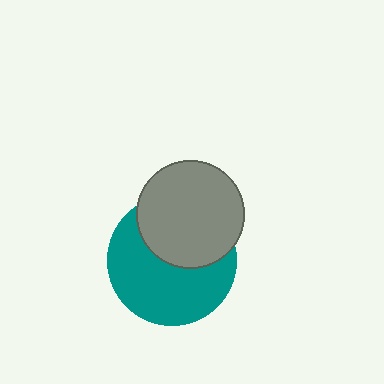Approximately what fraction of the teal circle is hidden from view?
Roughly 41% of the teal circle is hidden behind the gray circle.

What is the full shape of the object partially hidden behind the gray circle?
The partially hidden object is a teal circle.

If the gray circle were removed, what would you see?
You would see the complete teal circle.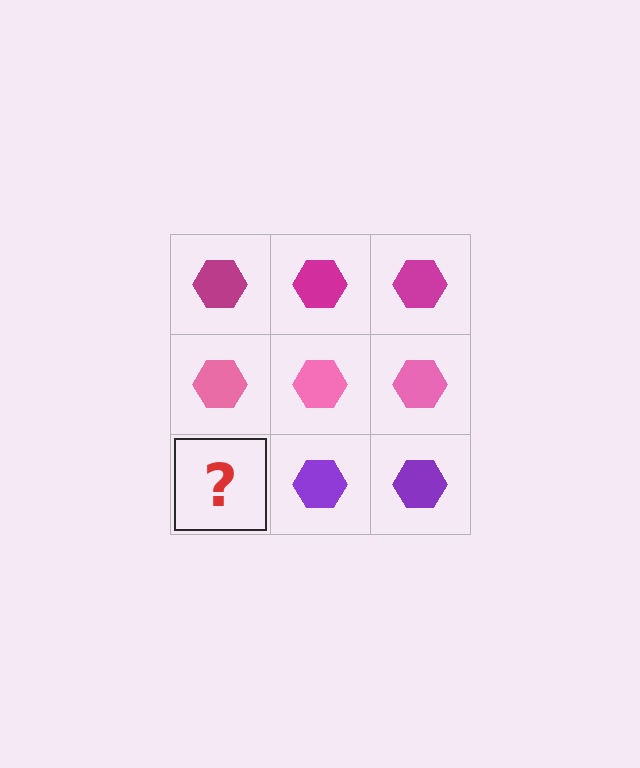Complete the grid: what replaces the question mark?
The question mark should be replaced with a purple hexagon.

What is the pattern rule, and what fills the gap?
The rule is that each row has a consistent color. The gap should be filled with a purple hexagon.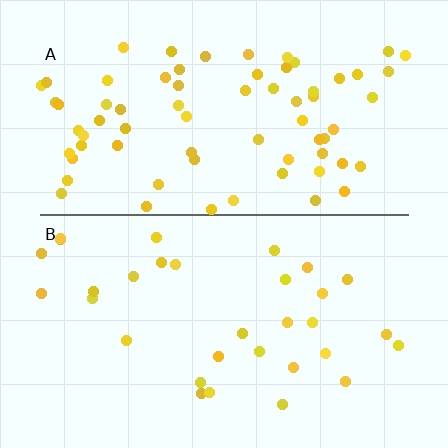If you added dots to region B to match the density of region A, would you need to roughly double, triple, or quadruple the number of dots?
Approximately double.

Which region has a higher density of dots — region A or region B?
A (the top).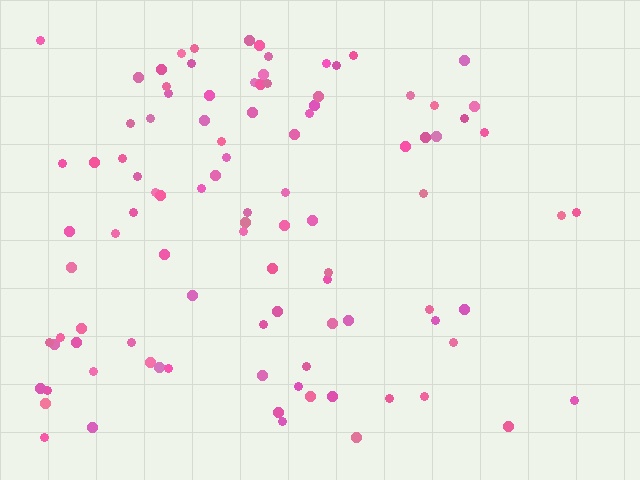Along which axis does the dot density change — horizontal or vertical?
Horizontal.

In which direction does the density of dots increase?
From right to left, with the left side densest.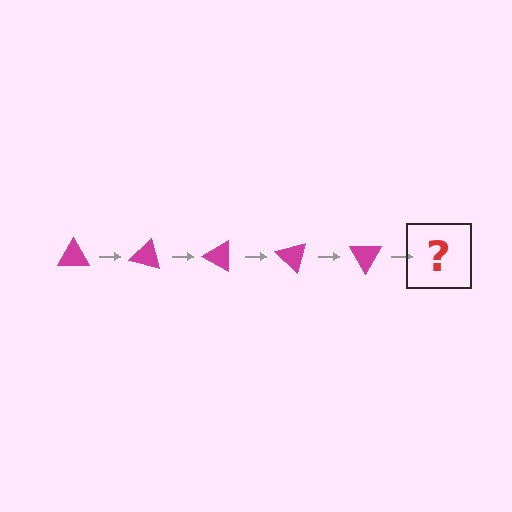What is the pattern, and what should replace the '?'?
The pattern is that the triangle rotates 15 degrees each step. The '?' should be a magenta triangle rotated 75 degrees.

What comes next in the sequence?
The next element should be a magenta triangle rotated 75 degrees.